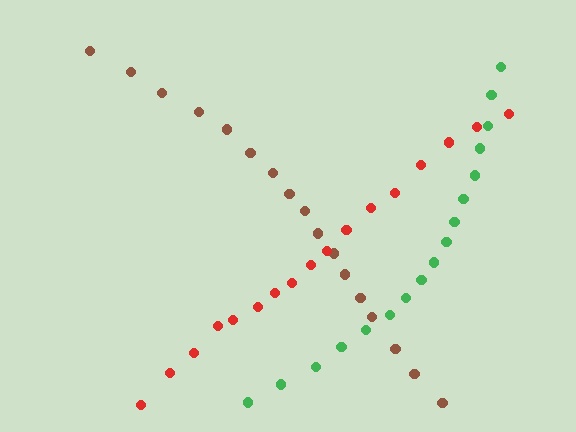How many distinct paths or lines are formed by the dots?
There are 3 distinct paths.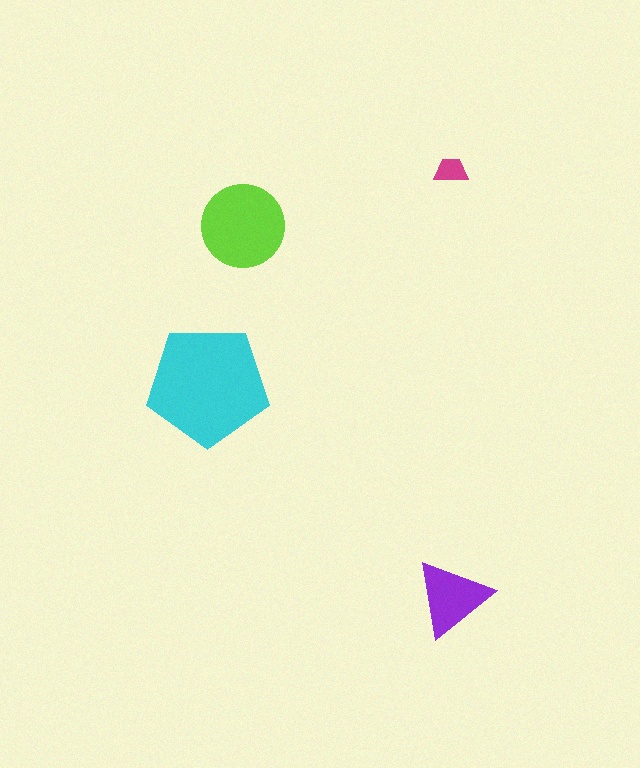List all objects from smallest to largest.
The magenta trapezoid, the purple triangle, the lime circle, the cyan pentagon.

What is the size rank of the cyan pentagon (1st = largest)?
1st.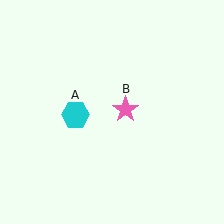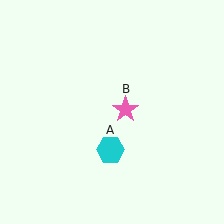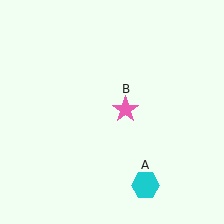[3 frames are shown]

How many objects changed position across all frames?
1 object changed position: cyan hexagon (object A).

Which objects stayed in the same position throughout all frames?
Pink star (object B) remained stationary.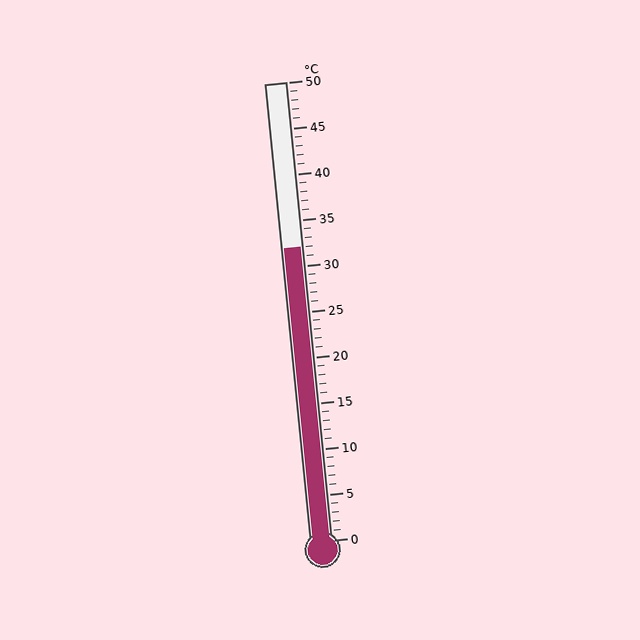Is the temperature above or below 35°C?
The temperature is below 35°C.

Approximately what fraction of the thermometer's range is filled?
The thermometer is filled to approximately 65% of its range.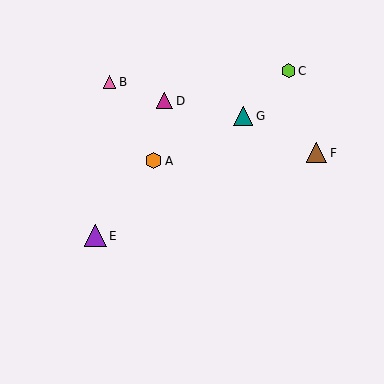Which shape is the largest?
The purple triangle (labeled E) is the largest.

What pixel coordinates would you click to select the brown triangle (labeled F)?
Click at (317, 153) to select the brown triangle F.